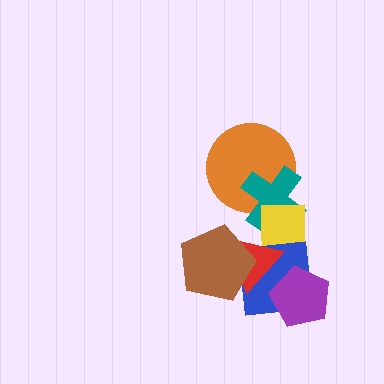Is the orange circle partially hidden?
Yes, it is partially covered by another shape.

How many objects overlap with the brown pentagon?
2 objects overlap with the brown pentagon.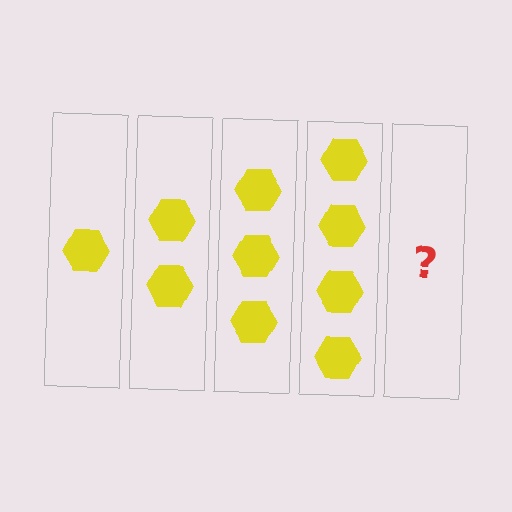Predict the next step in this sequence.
The next step is 5 hexagons.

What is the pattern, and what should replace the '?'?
The pattern is that each step adds one more hexagon. The '?' should be 5 hexagons.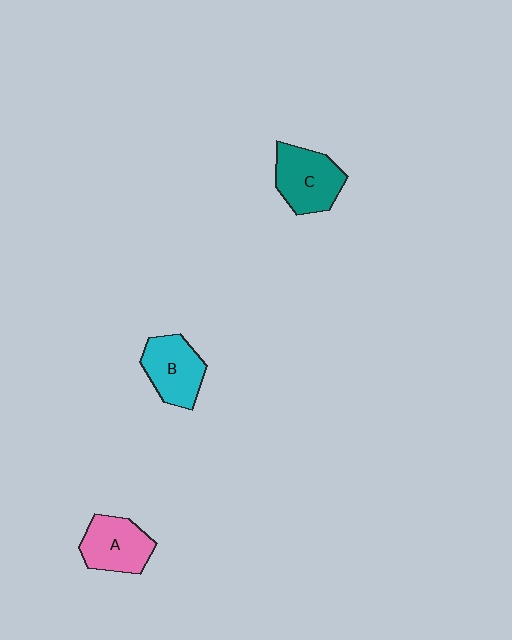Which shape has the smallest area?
Shape A (pink).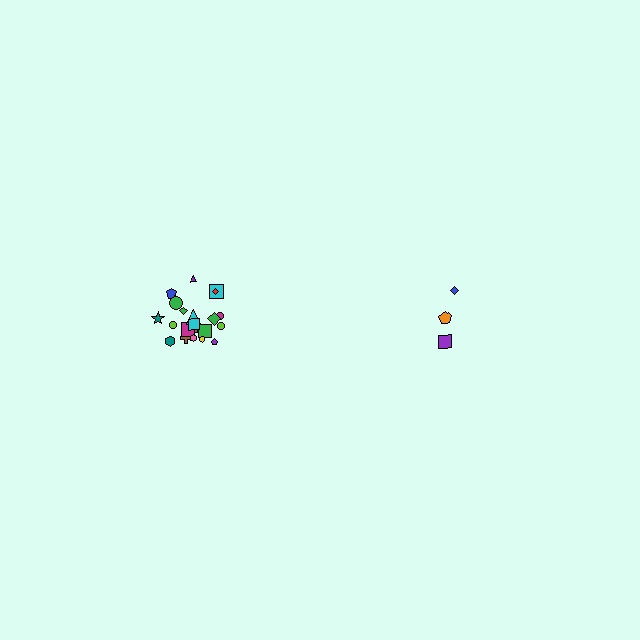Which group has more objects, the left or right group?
The left group.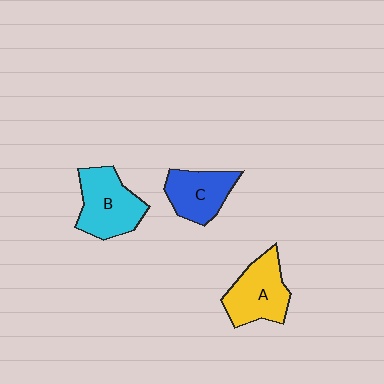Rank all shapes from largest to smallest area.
From largest to smallest: B (cyan), A (yellow), C (blue).